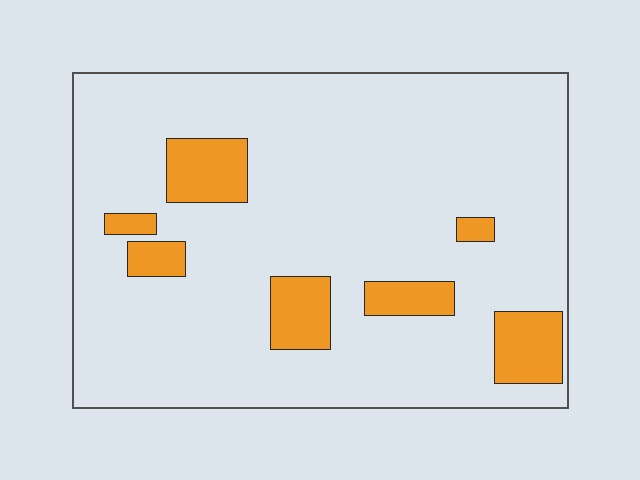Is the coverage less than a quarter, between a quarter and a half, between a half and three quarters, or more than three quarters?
Less than a quarter.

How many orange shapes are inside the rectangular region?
7.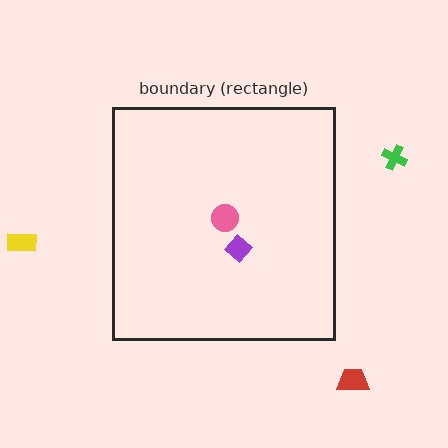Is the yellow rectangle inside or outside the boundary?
Outside.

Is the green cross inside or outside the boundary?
Outside.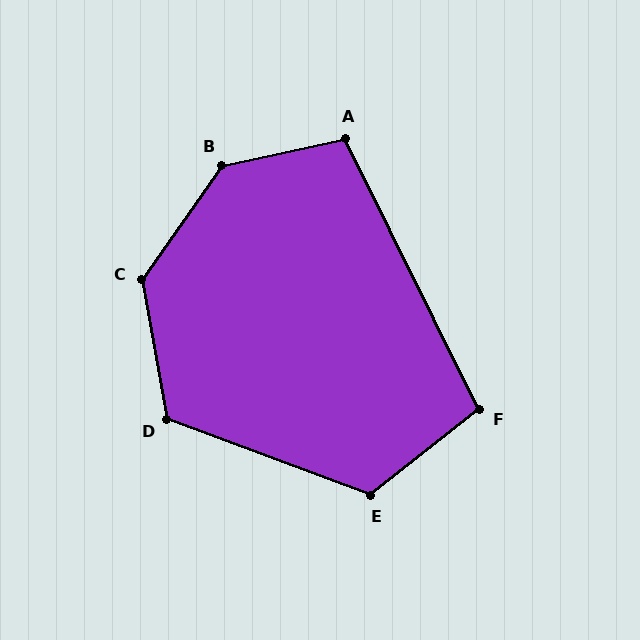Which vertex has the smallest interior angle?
F, at approximately 102 degrees.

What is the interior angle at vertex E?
Approximately 121 degrees (obtuse).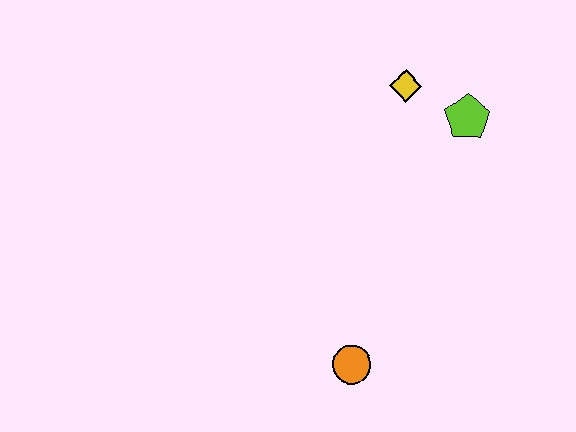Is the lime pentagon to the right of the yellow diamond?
Yes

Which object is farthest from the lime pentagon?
The orange circle is farthest from the lime pentagon.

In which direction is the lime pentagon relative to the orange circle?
The lime pentagon is above the orange circle.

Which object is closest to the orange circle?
The lime pentagon is closest to the orange circle.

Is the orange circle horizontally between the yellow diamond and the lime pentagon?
No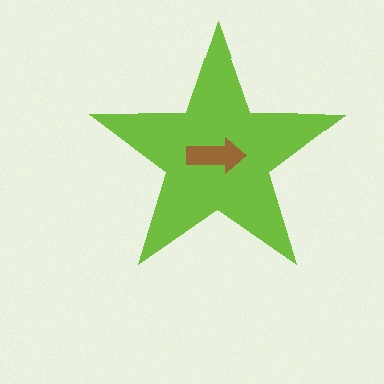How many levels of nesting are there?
2.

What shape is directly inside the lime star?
The brown arrow.